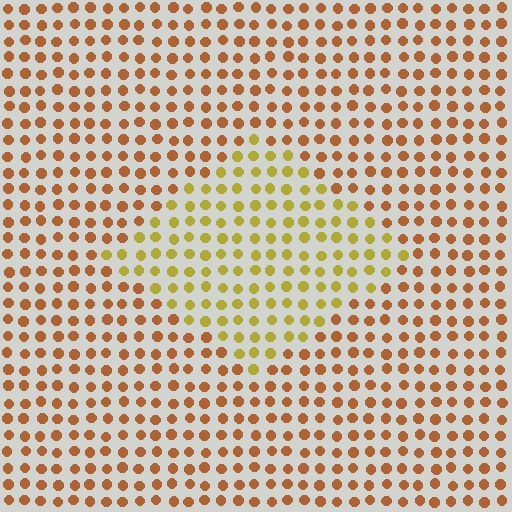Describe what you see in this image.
The image is filled with small brown elements in a uniform arrangement. A diamond-shaped region is visible where the elements are tinted to a slightly different hue, forming a subtle color boundary.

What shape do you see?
I see a diamond.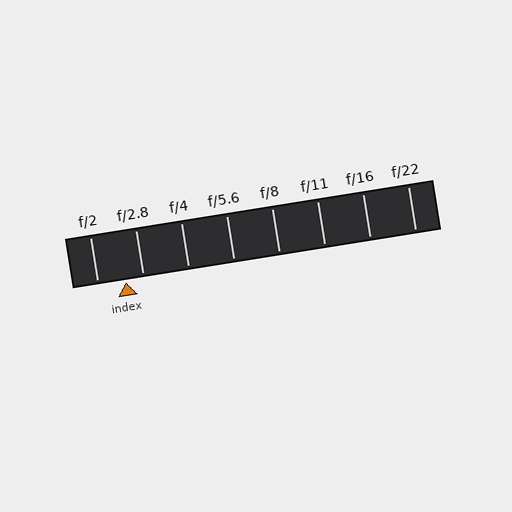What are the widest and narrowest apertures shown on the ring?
The widest aperture shown is f/2 and the narrowest is f/22.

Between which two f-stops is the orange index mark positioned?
The index mark is between f/2 and f/2.8.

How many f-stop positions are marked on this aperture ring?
There are 8 f-stop positions marked.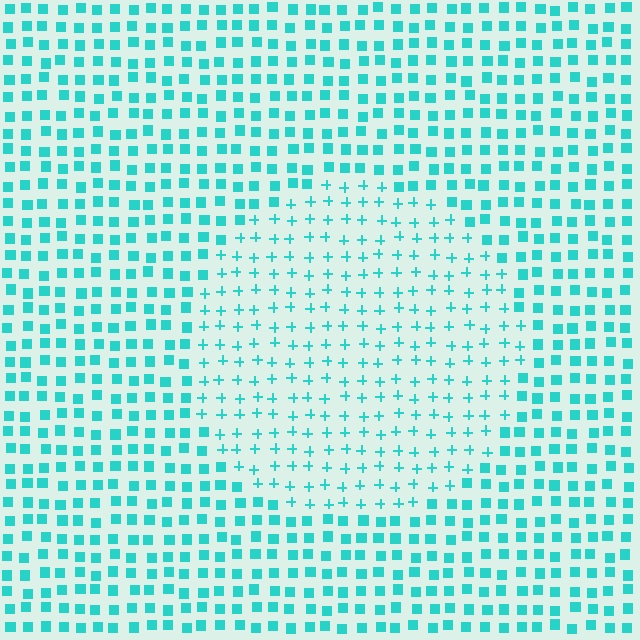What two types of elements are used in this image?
The image uses plus signs inside the circle region and squares outside it.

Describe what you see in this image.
The image is filled with small cyan elements arranged in a uniform grid. A circle-shaped region contains plus signs, while the surrounding area contains squares. The boundary is defined purely by the change in element shape.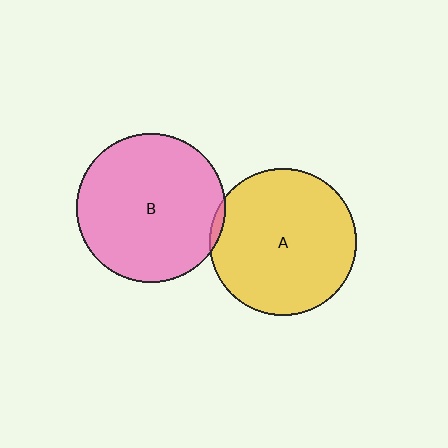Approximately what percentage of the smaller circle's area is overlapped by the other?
Approximately 5%.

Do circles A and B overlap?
Yes.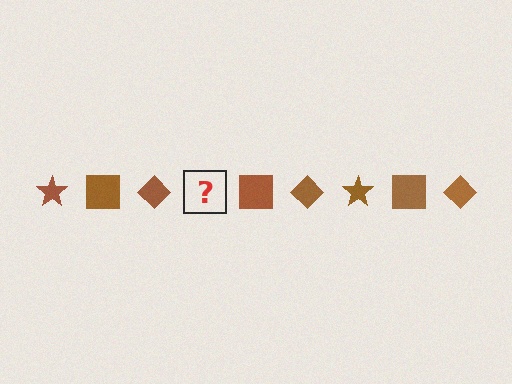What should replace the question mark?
The question mark should be replaced with a brown star.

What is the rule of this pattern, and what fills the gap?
The rule is that the pattern cycles through star, square, diamond shapes in brown. The gap should be filled with a brown star.